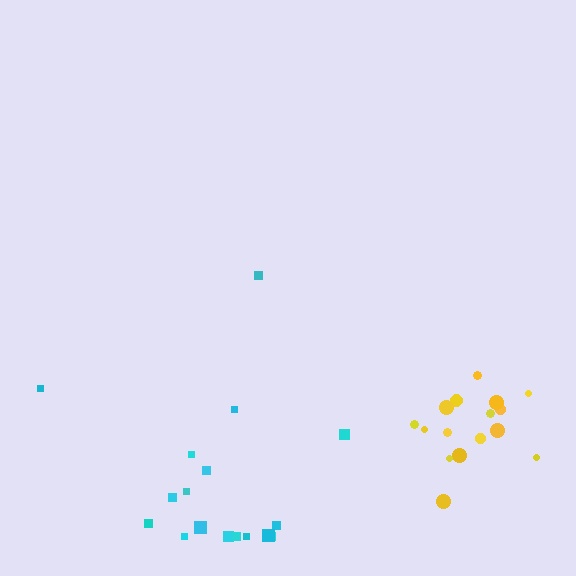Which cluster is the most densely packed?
Yellow.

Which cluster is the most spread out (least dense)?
Cyan.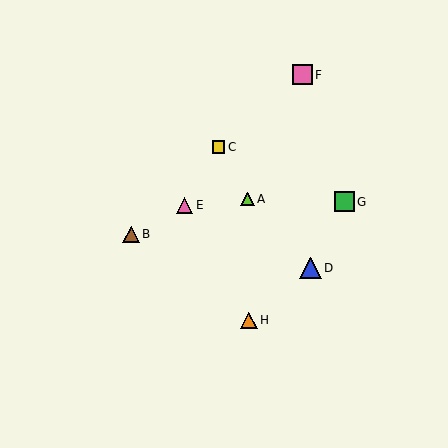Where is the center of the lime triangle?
The center of the lime triangle is at (247, 199).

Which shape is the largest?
The blue triangle (labeled D) is the largest.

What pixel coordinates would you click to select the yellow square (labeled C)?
Click at (218, 147) to select the yellow square C.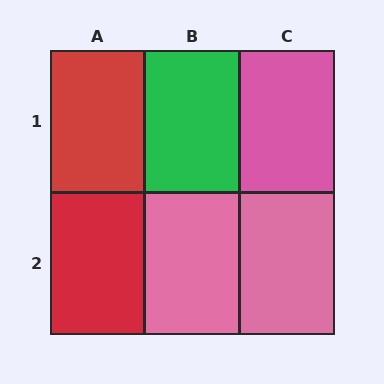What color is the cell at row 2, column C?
Pink.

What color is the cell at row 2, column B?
Pink.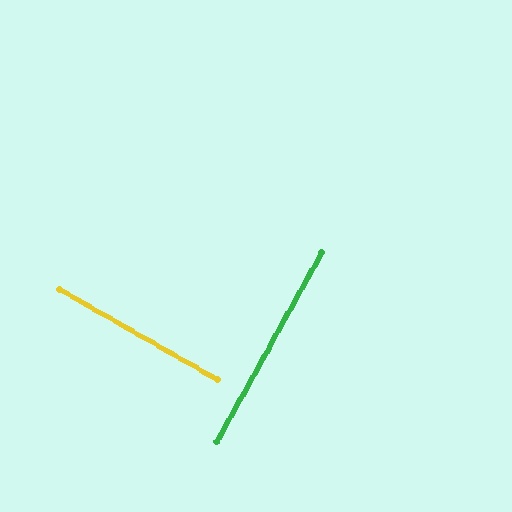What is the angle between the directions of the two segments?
Approximately 89 degrees.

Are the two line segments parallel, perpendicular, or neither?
Perpendicular — they meet at approximately 89°.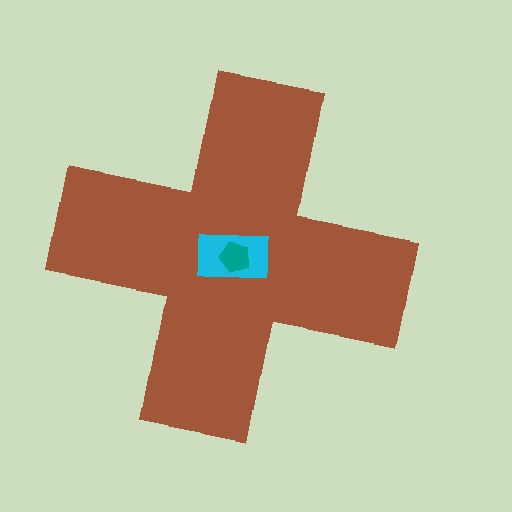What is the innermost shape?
The teal pentagon.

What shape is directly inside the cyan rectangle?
The teal pentagon.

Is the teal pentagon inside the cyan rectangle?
Yes.